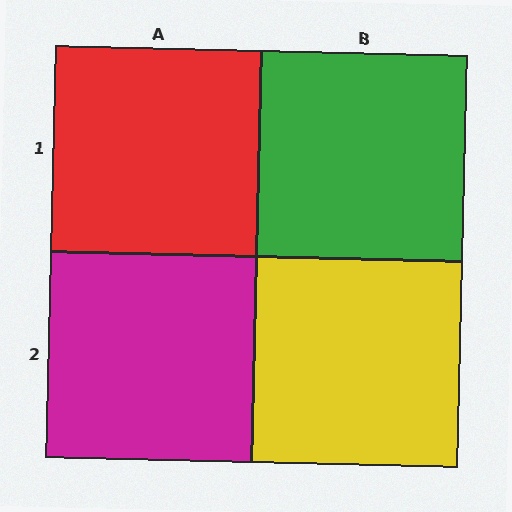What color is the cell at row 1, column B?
Green.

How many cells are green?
1 cell is green.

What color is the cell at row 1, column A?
Red.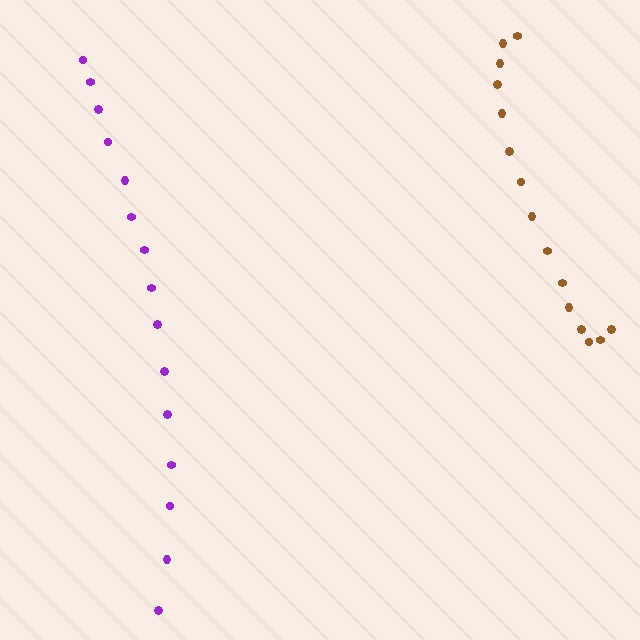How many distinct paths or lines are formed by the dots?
There are 2 distinct paths.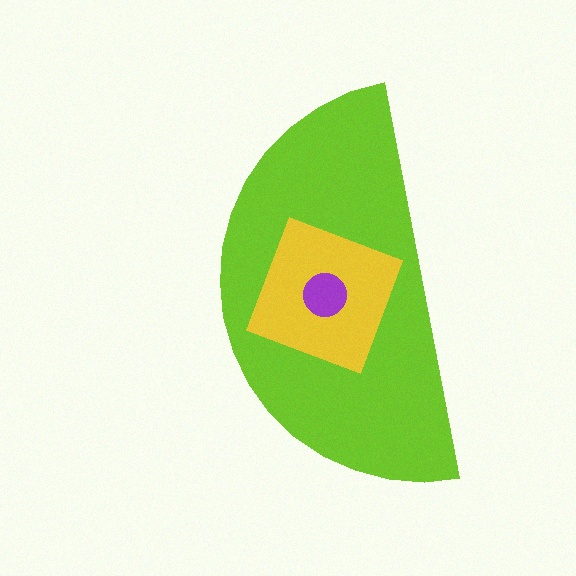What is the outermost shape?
The lime semicircle.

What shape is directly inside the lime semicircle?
The yellow diamond.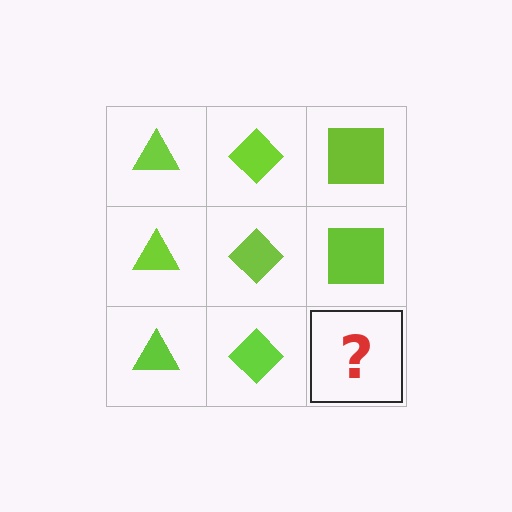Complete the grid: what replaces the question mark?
The question mark should be replaced with a lime square.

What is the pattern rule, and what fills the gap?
The rule is that each column has a consistent shape. The gap should be filled with a lime square.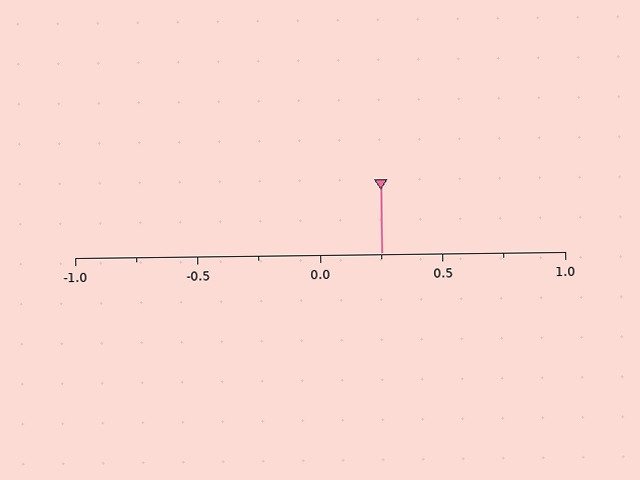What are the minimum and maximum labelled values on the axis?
The axis runs from -1.0 to 1.0.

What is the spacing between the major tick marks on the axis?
The major ticks are spaced 0.5 apart.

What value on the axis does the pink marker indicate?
The marker indicates approximately 0.25.